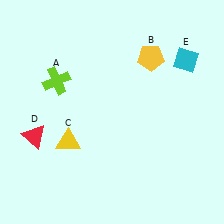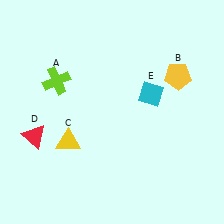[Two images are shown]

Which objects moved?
The objects that moved are: the yellow pentagon (B), the cyan diamond (E).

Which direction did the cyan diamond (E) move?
The cyan diamond (E) moved left.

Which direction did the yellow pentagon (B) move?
The yellow pentagon (B) moved right.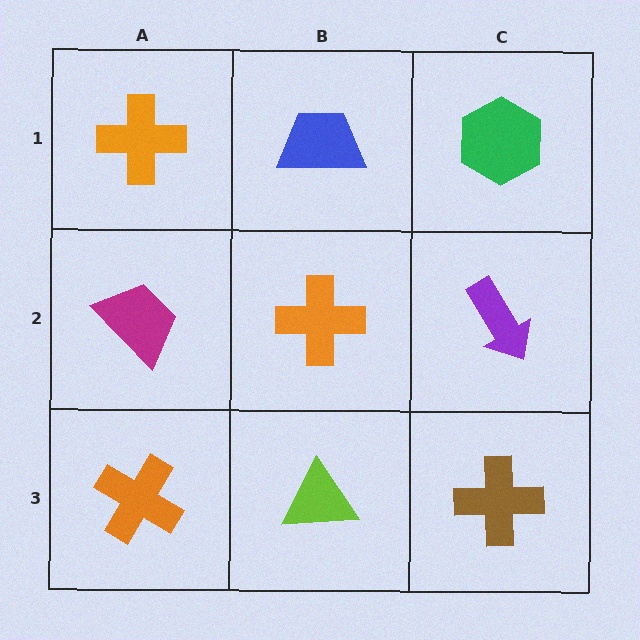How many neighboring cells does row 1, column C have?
2.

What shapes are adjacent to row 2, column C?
A green hexagon (row 1, column C), a brown cross (row 3, column C), an orange cross (row 2, column B).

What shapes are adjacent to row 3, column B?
An orange cross (row 2, column B), an orange cross (row 3, column A), a brown cross (row 3, column C).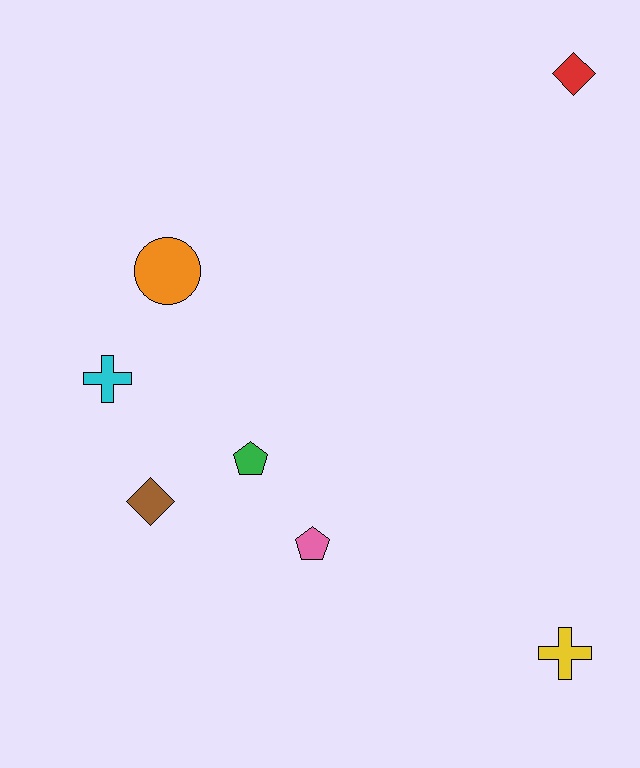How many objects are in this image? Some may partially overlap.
There are 7 objects.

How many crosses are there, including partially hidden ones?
There are 2 crosses.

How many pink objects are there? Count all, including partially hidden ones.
There is 1 pink object.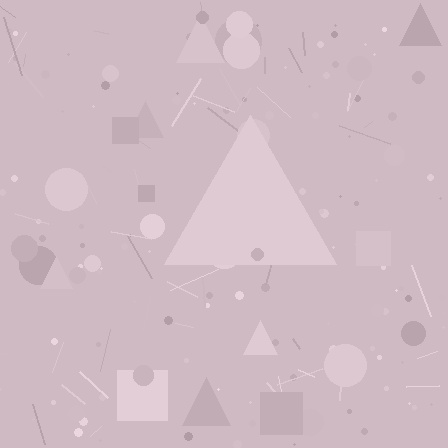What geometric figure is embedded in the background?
A triangle is embedded in the background.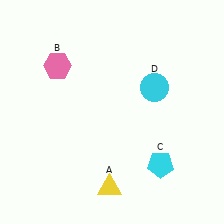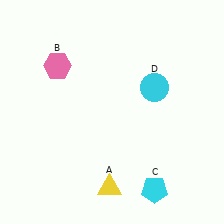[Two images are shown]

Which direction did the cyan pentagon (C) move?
The cyan pentagon (C) moved down.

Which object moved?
The cyan pentagon (C) moved down.